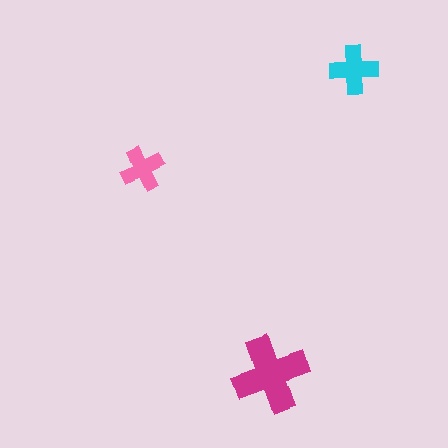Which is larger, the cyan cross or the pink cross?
The cyan one.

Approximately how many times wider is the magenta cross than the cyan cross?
About 1.5 times wider.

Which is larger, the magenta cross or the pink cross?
The magenta one.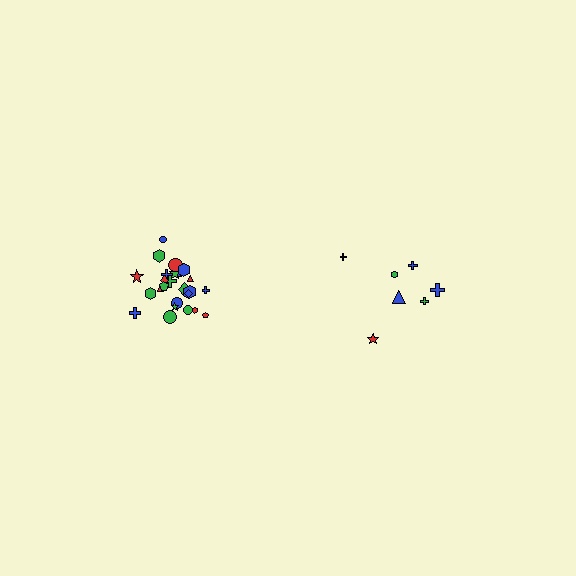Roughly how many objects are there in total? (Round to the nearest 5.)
Roughly 30 objects in total.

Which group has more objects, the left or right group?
The left group.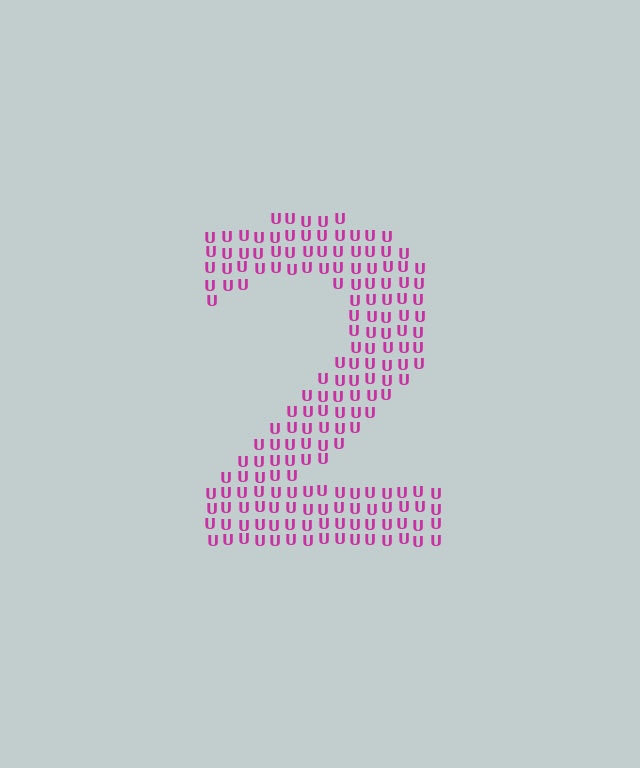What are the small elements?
The small elements are letter U's.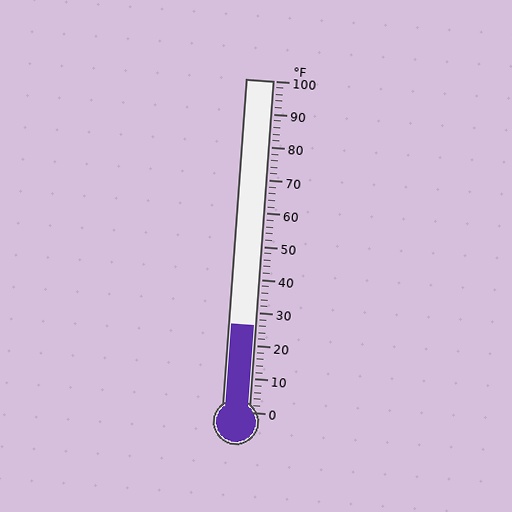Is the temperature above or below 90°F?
The temperature is below 90°F.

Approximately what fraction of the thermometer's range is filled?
The thermometer is filled to approximately 25% of its range.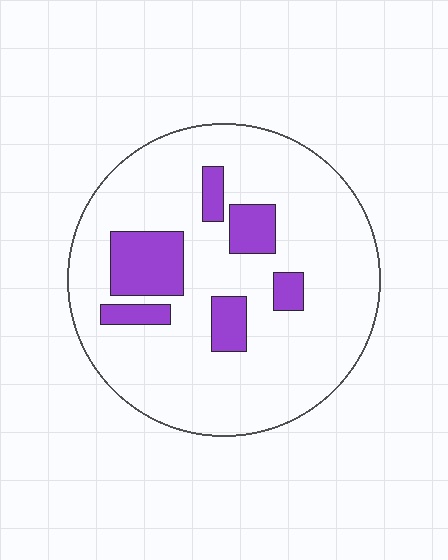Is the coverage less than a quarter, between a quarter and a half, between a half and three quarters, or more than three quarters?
Less than a quarter.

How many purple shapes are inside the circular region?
6.